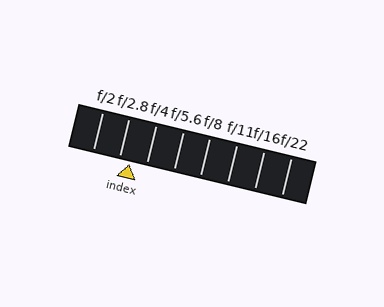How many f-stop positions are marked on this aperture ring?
There are 8 f-stop positions marked.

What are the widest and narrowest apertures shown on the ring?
The widest aperture shown is f/2 and the narrowest is f/22.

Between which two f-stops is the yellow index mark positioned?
The index mark is between f/2.8 and f/4.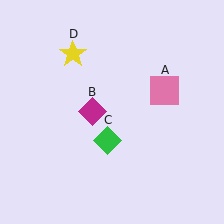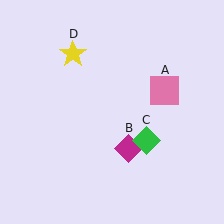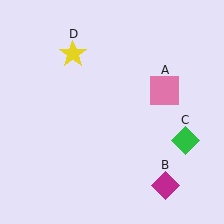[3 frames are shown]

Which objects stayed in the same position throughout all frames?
Pink square (object A) and yellow star (object D) remained stationary.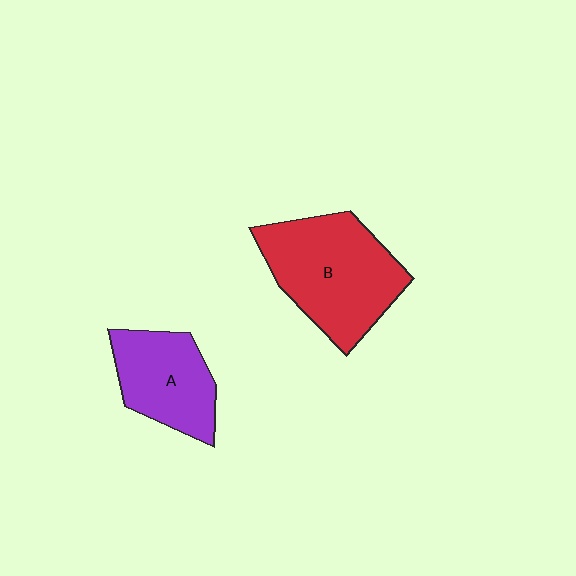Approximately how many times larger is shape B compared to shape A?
Approximately 1.5 times.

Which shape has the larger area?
Shape B (red).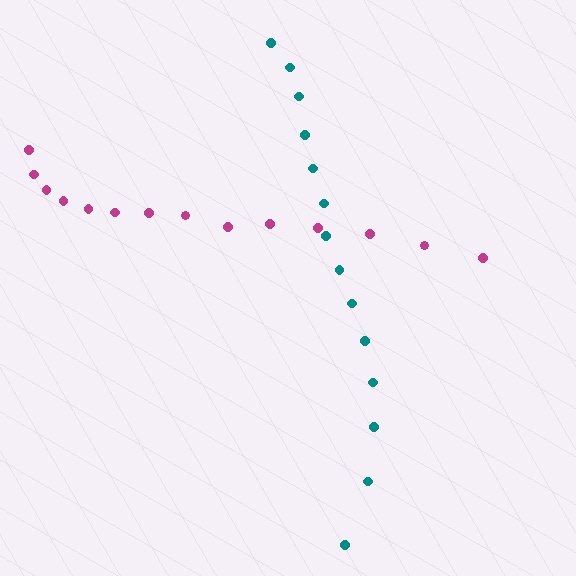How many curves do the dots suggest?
There are 2 distinct paths.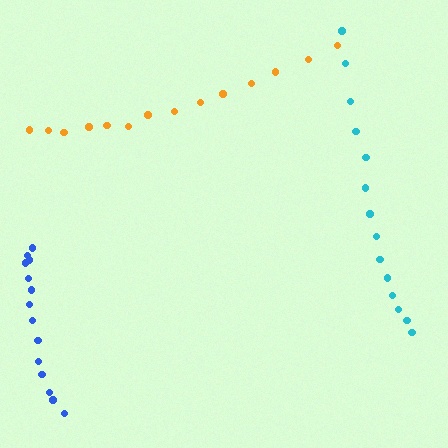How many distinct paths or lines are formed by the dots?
There are 3 distinct paths.